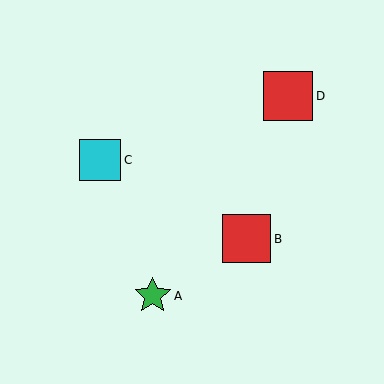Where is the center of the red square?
The center of the red square is at (288, 96).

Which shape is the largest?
The red square (labeled D) is the largest.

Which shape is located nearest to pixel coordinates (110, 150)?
The cyan square (labeled C) at (100, 160) is nearest to that location.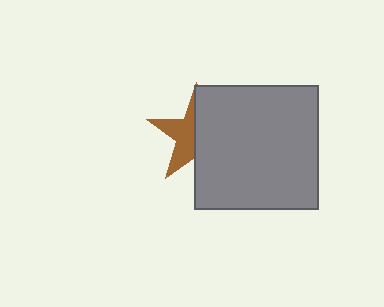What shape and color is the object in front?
The object in front is a gray square.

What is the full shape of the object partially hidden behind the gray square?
The partially hidden object is a brown star.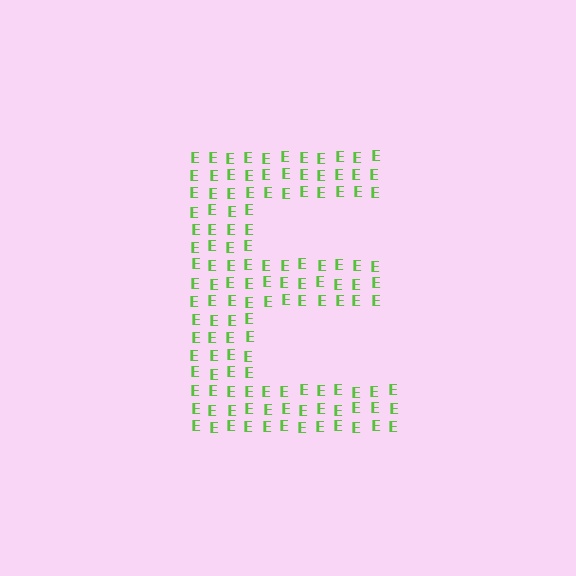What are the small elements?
The small elements are letter E's.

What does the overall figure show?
The overall figure shows the letter E.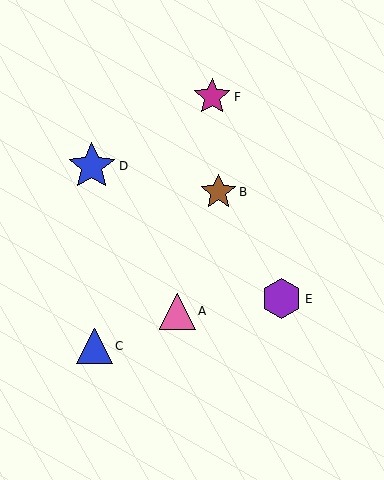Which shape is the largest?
The blue star (labeled D) is the largest.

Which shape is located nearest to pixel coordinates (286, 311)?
The purple hexagon (labeled E) at (282, 299) is nearest to that location.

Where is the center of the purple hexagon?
The center of the purple hexagon is at (282, 299).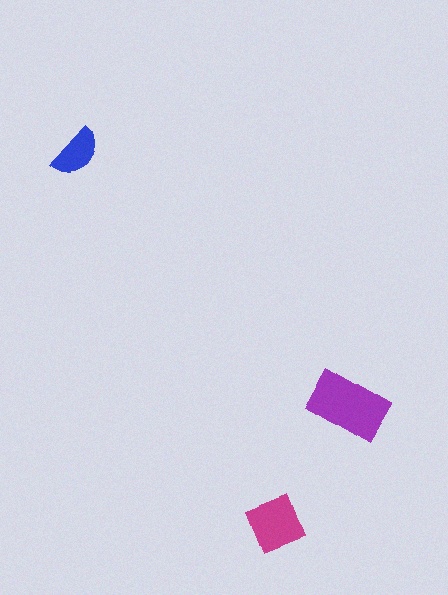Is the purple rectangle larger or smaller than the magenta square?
Larger.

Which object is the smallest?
The blue semicircle.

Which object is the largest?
The purple rectangle.